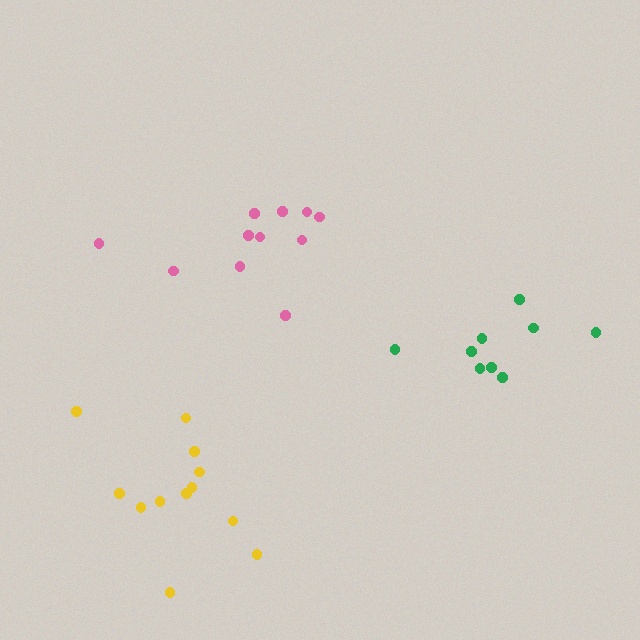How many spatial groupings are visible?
There are 3 spatial groupings.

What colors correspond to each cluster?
The clusters are colored: green, pink, yellow.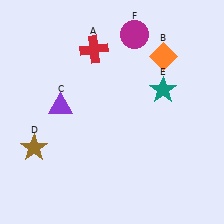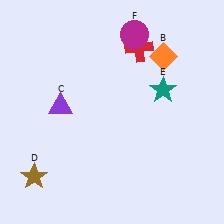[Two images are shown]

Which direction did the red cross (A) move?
The red cross (A) moved right.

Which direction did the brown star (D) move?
The brown star (D) moved down.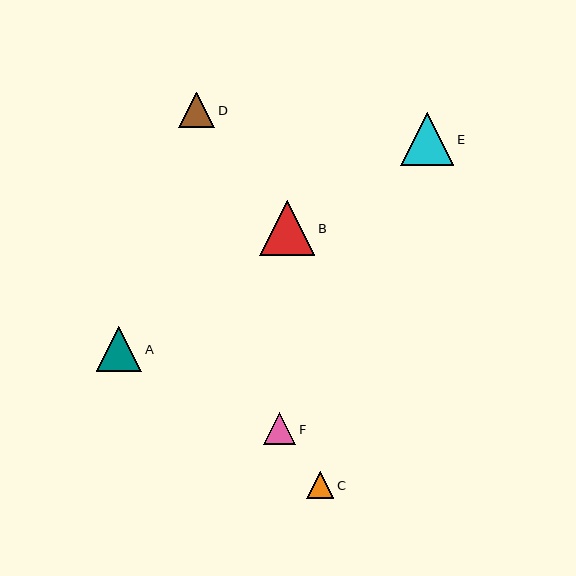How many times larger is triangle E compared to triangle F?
Triangle E is approximately 1.6 times the size of triangle F.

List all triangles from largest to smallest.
From largest to smallest: B, E, A, D, F, C.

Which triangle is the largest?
Triangle B is the largest with a size of approximately 55 pixels.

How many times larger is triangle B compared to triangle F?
Triangle B is approximately 1.7 times the size of triangle F.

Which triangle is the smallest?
Triangle C is the smallest with a size of approximately 27 pixels.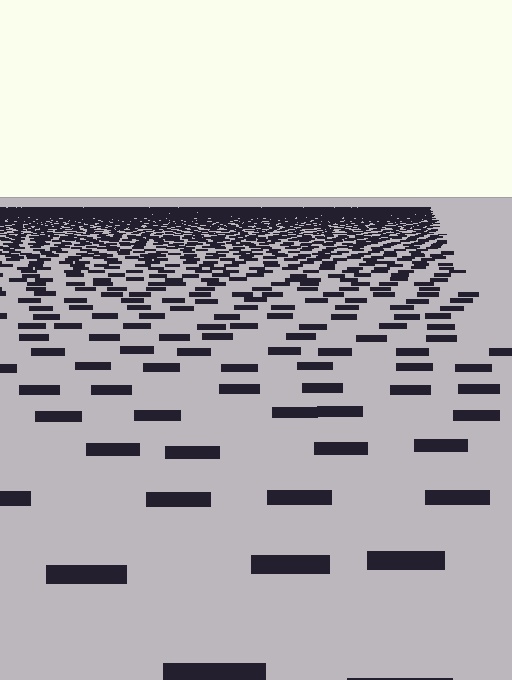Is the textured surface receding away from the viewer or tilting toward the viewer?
The surface is receding away from the viewer. Texture elements get smaller and denser toward the top.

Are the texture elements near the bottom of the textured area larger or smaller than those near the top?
Larger. Near the bottom, elements are closer to the viewer and appear at a bigger on-screen size.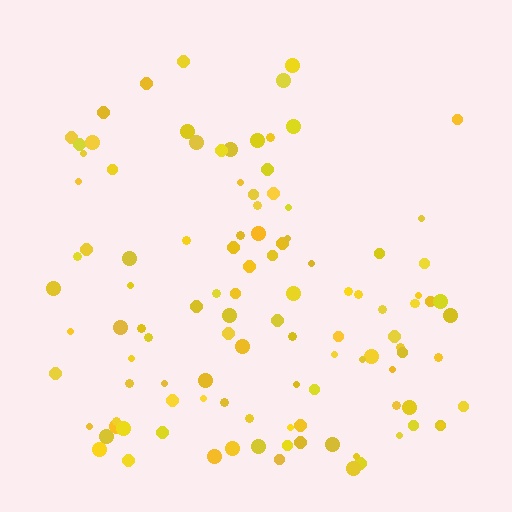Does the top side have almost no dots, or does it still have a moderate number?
Still a moderate number, just noticeably fewer than the bottom.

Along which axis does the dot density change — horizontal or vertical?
Vertical.